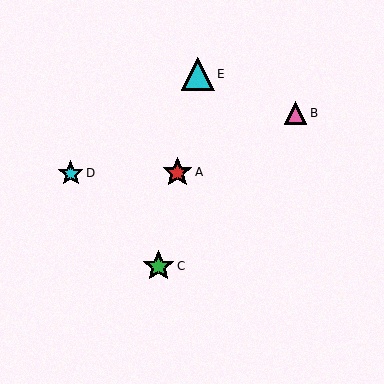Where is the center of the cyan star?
The center of the cyan star is at (71, 174).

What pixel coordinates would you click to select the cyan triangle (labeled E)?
Click at (198, 74) to select the cyan triangle E.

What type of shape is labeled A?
Shape A is a red star.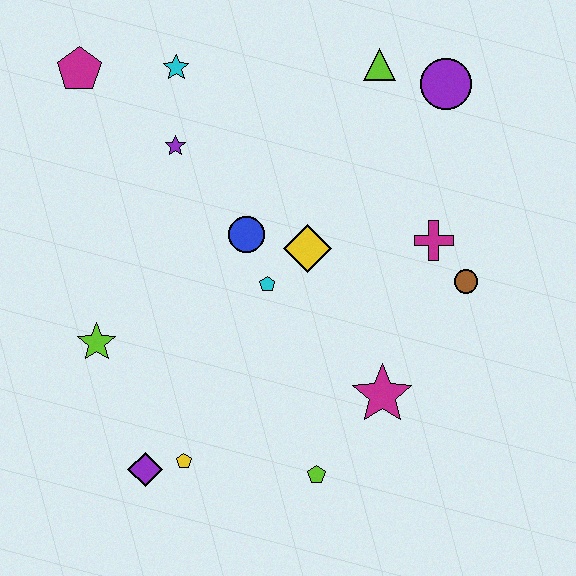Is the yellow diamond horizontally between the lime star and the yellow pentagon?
No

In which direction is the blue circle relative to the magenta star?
The blue circle is above the magenta star.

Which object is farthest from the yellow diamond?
The magenta pentagon is farthest from the yellow diamond.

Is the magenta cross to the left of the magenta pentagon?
No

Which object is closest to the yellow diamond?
The cyan pentagon is closest to the yellow diamond.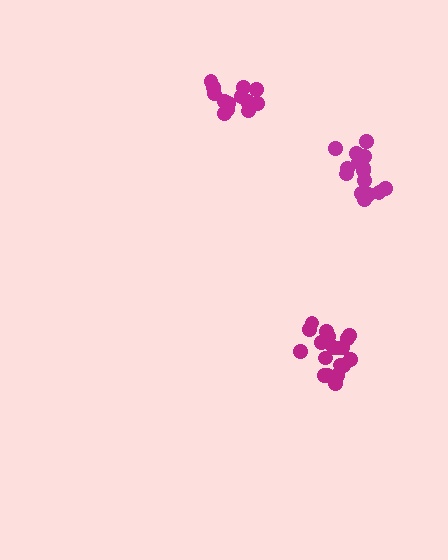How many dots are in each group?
Group 1: 13 dots, Group 2: 19 dots, Group 3: 16 dots (48 total).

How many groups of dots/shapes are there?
There are 3 groups.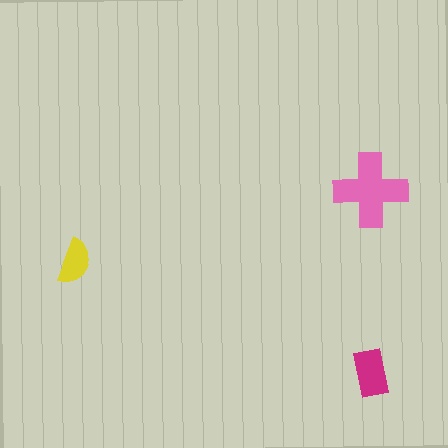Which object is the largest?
The pink cross.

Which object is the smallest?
The yellow semicircle.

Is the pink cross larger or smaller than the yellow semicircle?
Larger.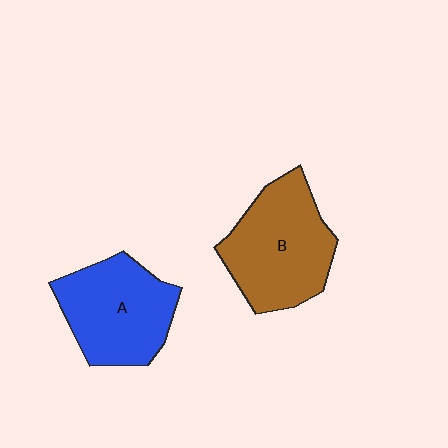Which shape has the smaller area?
Shape A (blue).